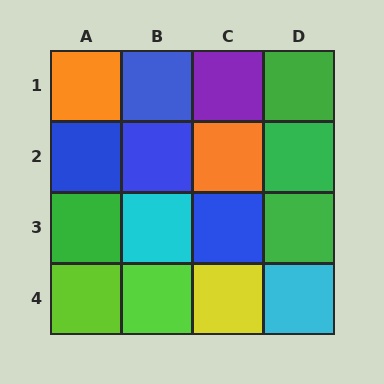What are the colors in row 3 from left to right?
Green, cyan, blue, green.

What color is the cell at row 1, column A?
Orange.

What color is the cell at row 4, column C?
Yellow.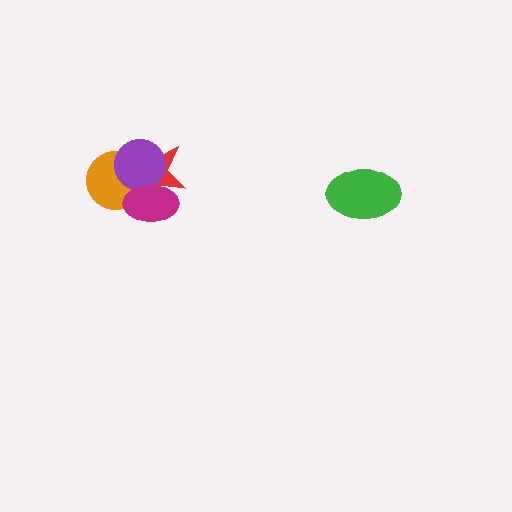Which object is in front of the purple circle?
The magenta ellipse is in front of the purple circle.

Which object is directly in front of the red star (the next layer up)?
The purple circle is directly in front of the red star.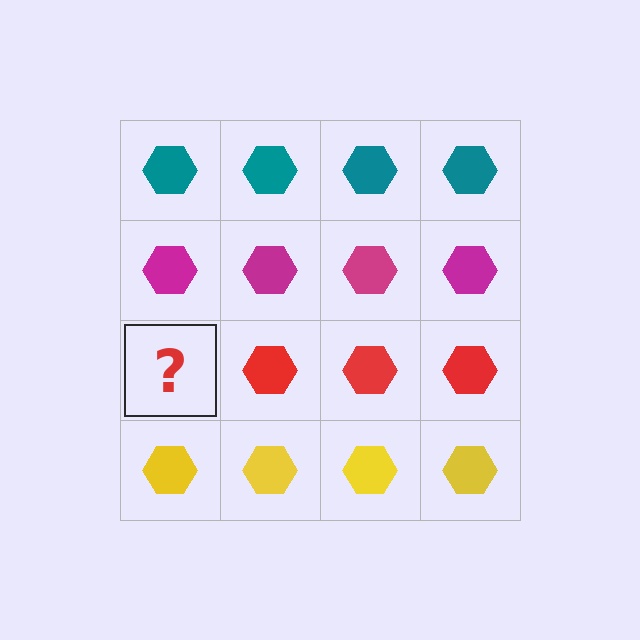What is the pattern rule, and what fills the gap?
The rule is that each row has a consistent color. The gap should be filled with a red hexagon.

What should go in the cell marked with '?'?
The missing cell should contain a red hexagon.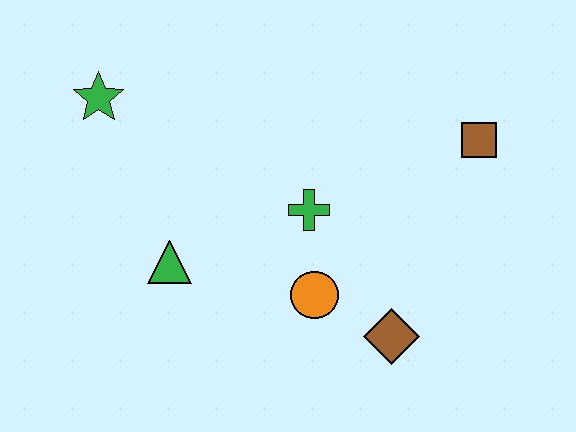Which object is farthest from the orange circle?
The green star is farthest from the orange circle.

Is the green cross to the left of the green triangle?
No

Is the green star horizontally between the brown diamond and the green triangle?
No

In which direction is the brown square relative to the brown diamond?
The brown square is above the brown diamond.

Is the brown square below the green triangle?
No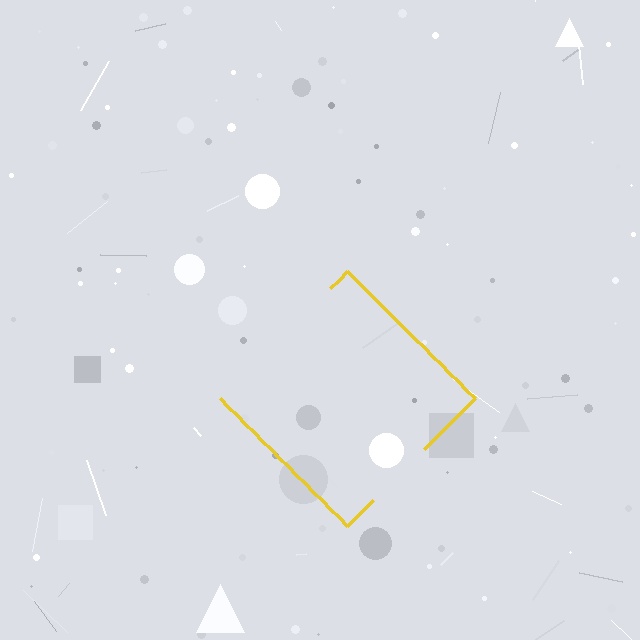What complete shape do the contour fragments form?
The contour fragments form a diamond.